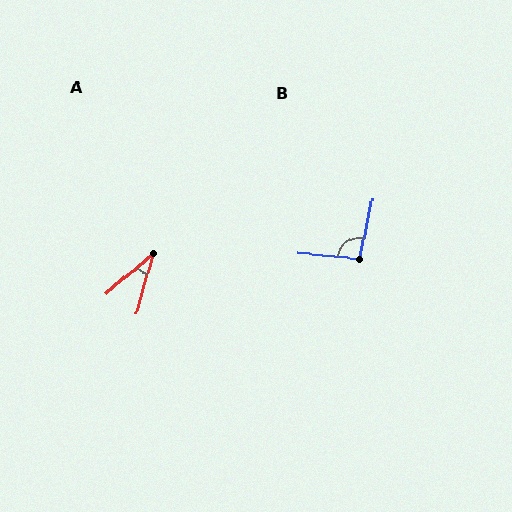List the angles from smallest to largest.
A (34°), B (96°).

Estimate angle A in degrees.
Approximately 34 degrees.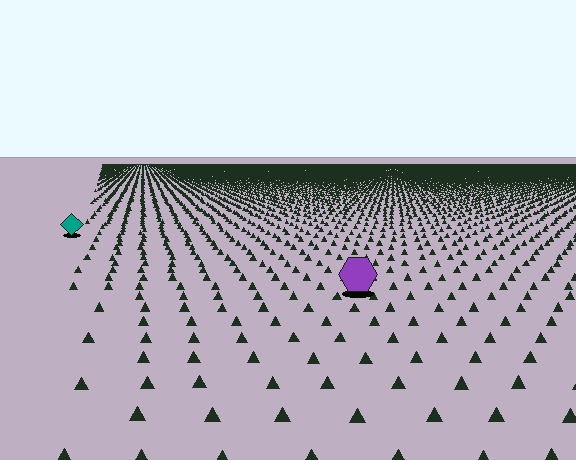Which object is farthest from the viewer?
The teal diamond is farthest from the viewer. It appears smaller and the ground texture around it is denser.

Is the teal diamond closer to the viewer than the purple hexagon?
No. The purple hexagon is closer — you can tell from the texture gradient: the ground texture is coarser near it.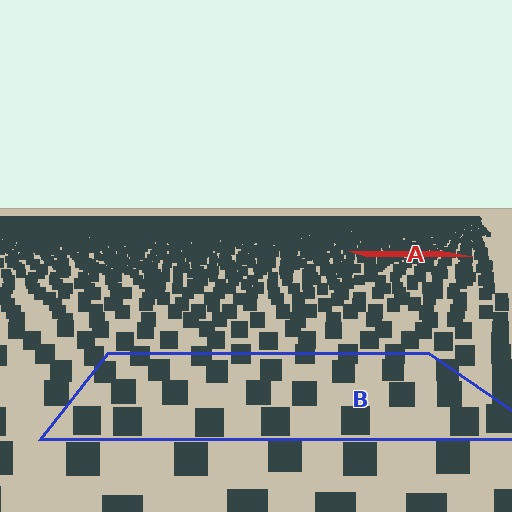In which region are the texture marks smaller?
The texture marks are smaller in region A, because it is farther away.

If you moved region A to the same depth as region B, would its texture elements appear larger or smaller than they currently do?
They would appear larger. At a closer depth, the same texture elements are projected at a bigger on-screen size.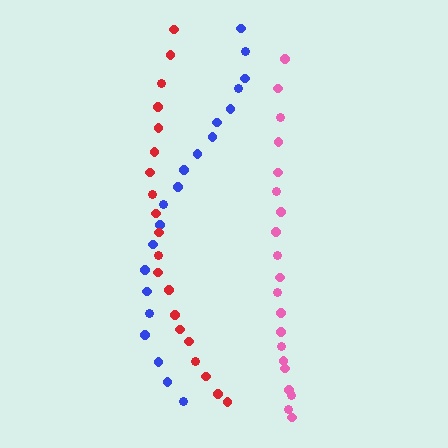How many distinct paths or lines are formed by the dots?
There are 3 distinct paths.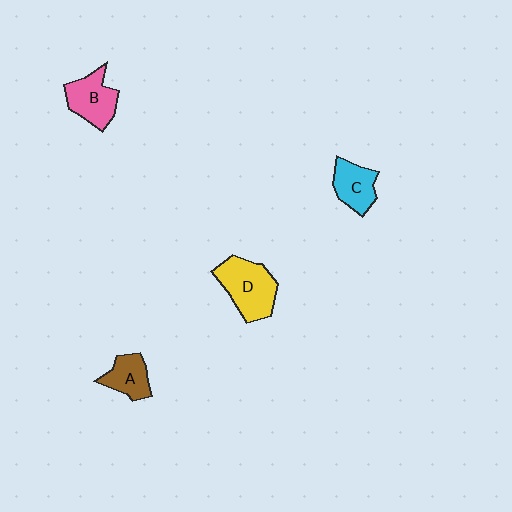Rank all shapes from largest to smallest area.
From largest to smallest: D (yellow), B (pink), C (cyan), A (brown).